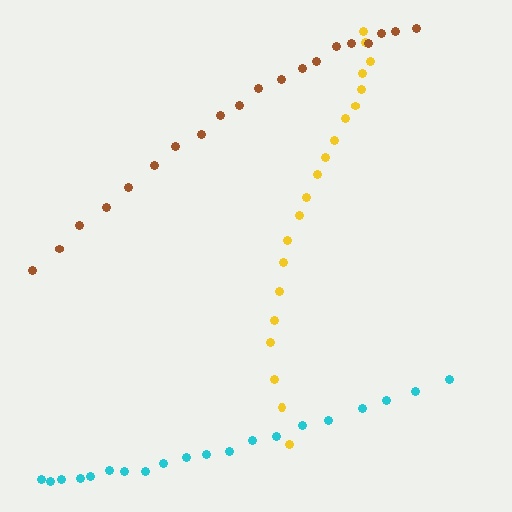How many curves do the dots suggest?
There are 3 distinct paths.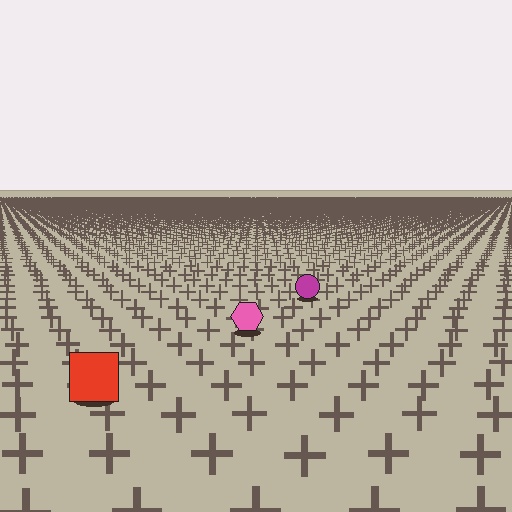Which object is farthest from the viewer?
The magenta circle is farthest from the viewer. It appears smaller and the ground texture around it is denser.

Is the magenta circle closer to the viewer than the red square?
No. The red square is closer — you can tell from the texture gradient: the ground texture is coarser near it.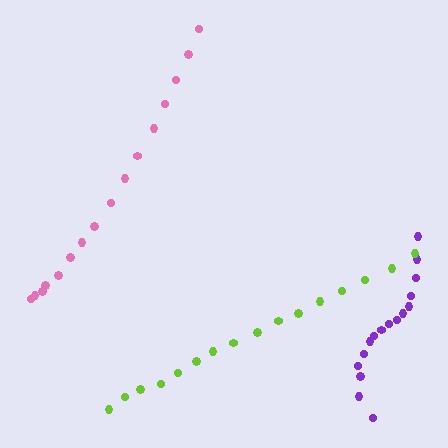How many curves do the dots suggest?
There are 3 distinct paths.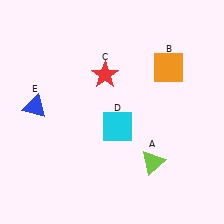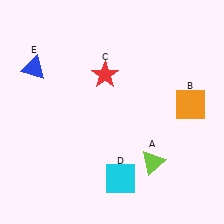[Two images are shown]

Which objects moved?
The objects that moved are: the orange square (B), the cyan square (D), the blue triangle (E).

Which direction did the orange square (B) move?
The orange square (B) moved down.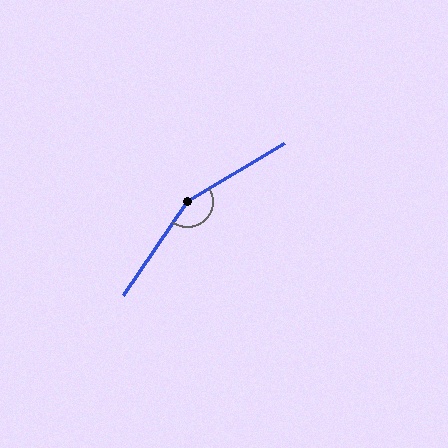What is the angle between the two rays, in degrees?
Approximately 155 degrees.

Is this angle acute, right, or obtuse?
It is obtuse.